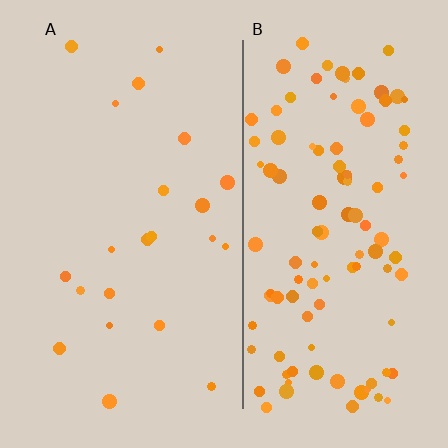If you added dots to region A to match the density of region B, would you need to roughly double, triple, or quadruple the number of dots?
Approximately quadruple.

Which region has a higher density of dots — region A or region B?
B (the right).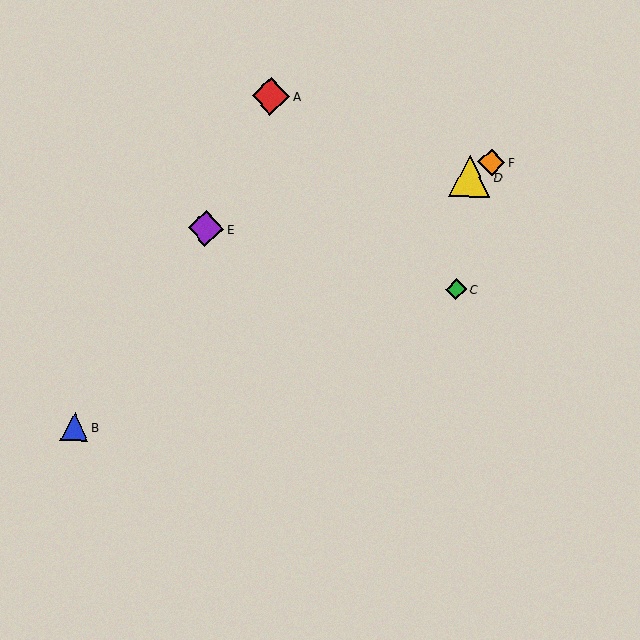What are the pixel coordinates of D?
Object D is at (470, 176).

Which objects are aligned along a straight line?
Objects B, D, F are aligned along a straight line.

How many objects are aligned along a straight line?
3 objects (B, D, F) are aligned along a straight line.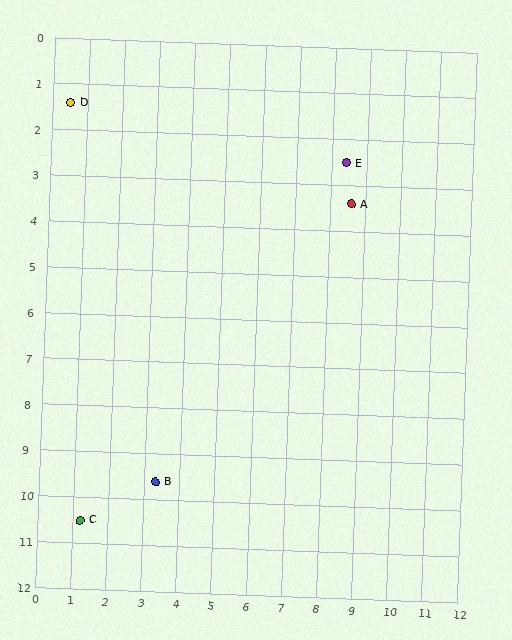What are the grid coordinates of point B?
Point B is at approximately (3.3, 9.6).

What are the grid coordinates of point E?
Point E is at approximately (8.4, 2.5).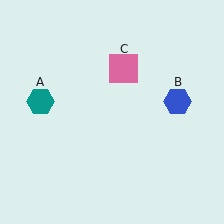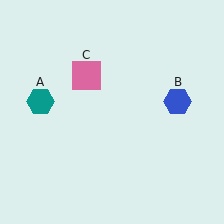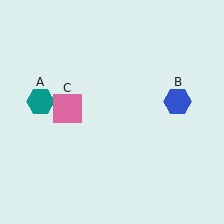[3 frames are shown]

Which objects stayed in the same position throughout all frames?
Teal hexagon (object A) and blue hexagon (object B) remained stationary.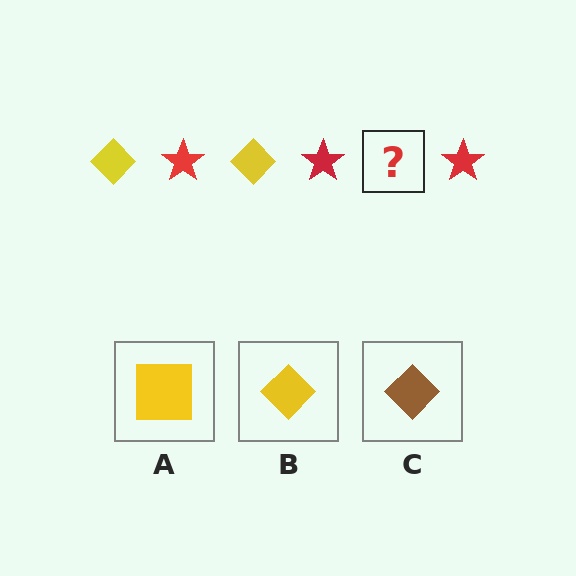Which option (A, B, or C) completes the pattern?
B.